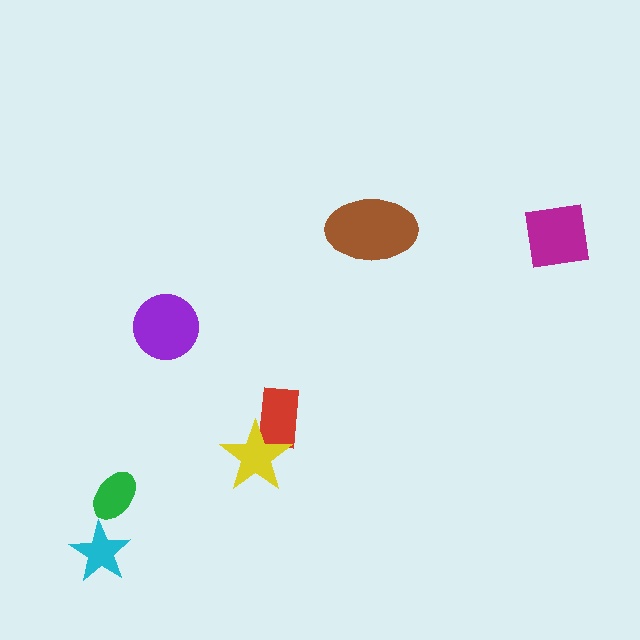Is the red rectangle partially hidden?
Yes, it is partially covered by another shape.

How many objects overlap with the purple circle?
0 objects overlap with the purple circle.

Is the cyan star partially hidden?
No, no other shape covers it.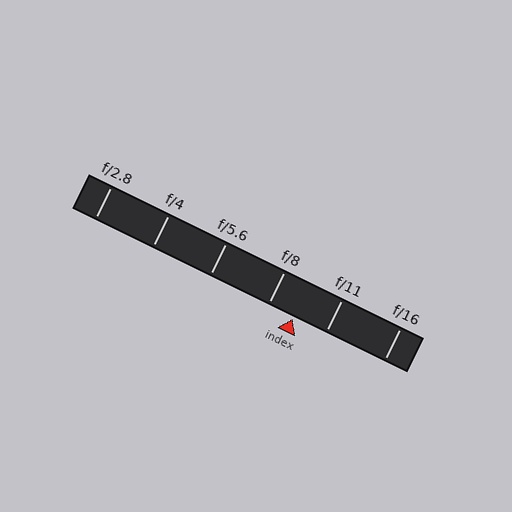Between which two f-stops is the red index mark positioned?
The index mark is between f/8 and f/11.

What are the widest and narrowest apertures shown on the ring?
The widest aperture shown is f/2.8 and the narrowest is f/16.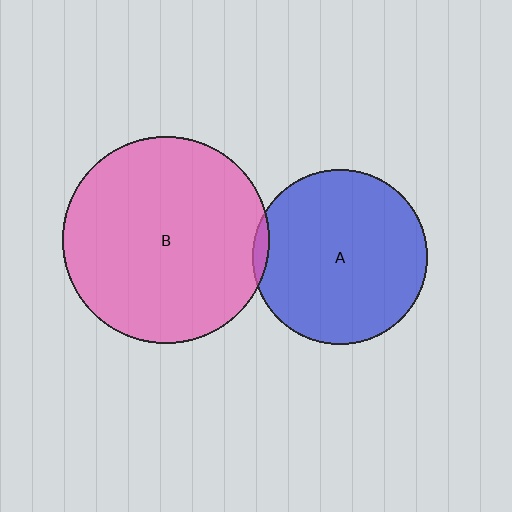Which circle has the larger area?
Circle B (pink).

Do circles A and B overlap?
Yes.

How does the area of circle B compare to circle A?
Approximately 1.4 times.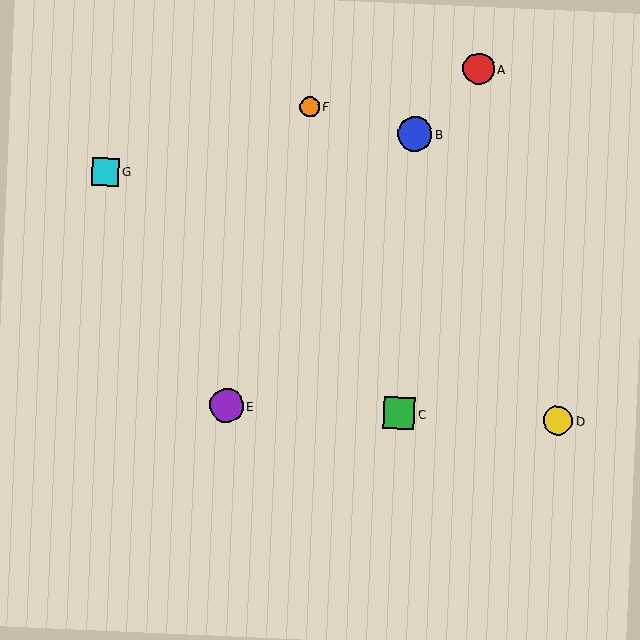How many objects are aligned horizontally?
3 objects (C, D, E) are aligned horizontally.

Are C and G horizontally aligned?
No, C is at y≈413 and G is at y≈172.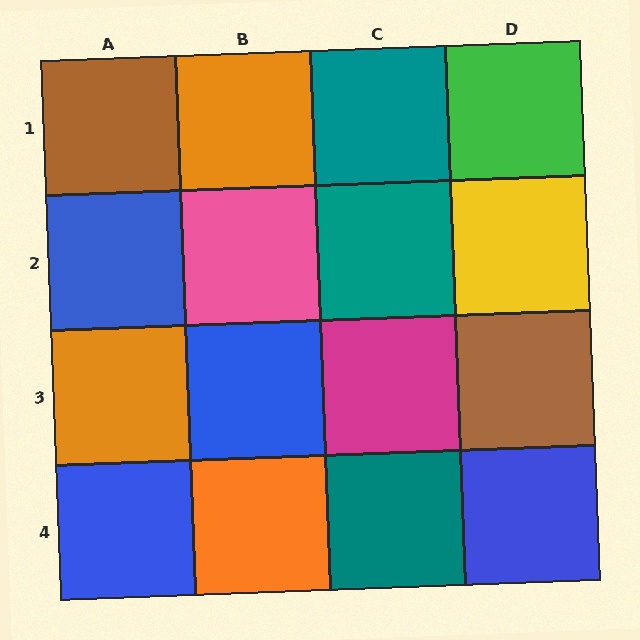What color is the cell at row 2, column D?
Yellow.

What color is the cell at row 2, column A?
Blue.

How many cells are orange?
3 cells are orange.